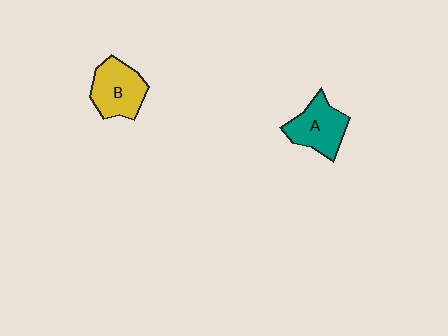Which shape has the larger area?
Shape B (yellow).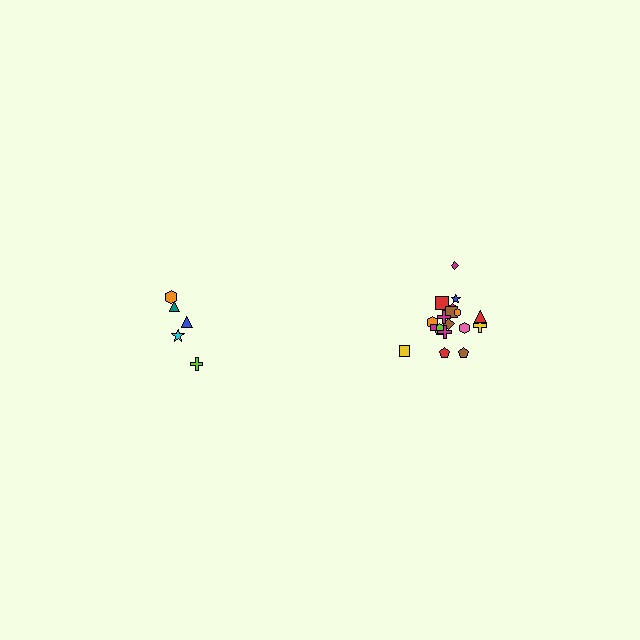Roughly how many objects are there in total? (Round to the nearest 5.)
Roughly 25 objects in total.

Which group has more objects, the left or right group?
The right group.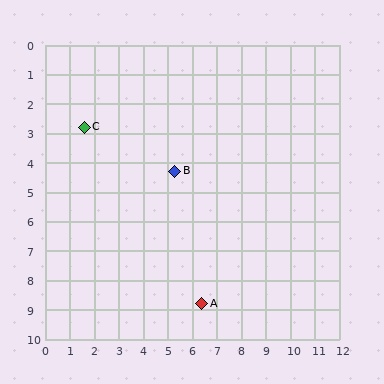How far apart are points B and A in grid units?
Points B and A are about 4.6 grid units apart.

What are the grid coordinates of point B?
Point B is at approximately (5.3, 4.3).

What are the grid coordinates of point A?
Point A is at approximately (6.4, 8.8).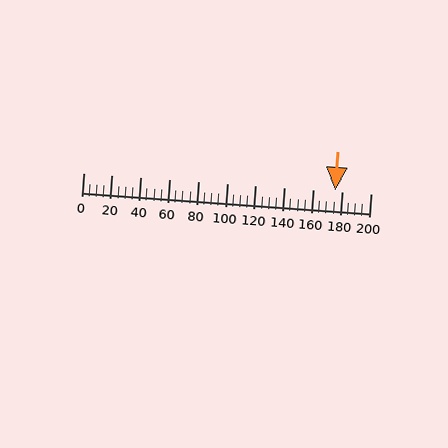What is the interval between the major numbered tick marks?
The major tick marks are spaced 20 units apart.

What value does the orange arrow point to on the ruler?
The orange arrow points to approximately 175.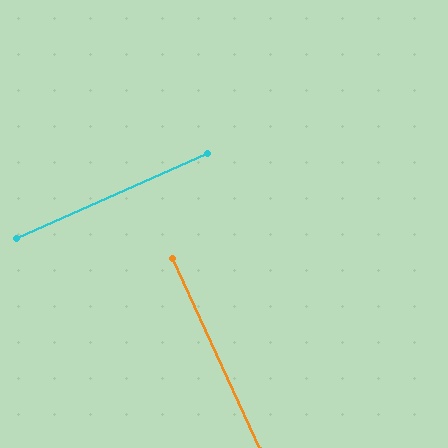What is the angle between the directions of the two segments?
Approximately 89 degrees.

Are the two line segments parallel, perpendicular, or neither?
Perpendicular — they meet at approximately 89°.